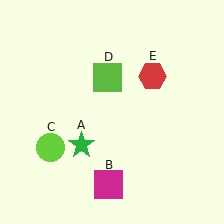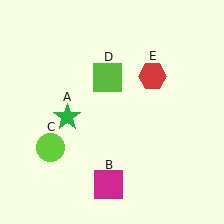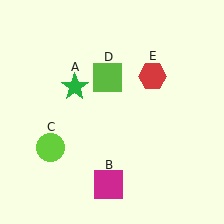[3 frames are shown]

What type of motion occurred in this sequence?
The green star (object A) rotated clockwise around the center of the scene.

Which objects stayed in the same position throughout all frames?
Magenta square (object B) and lime circle (object C) and lime square (object D) and red hexagon (object E) remained stationary.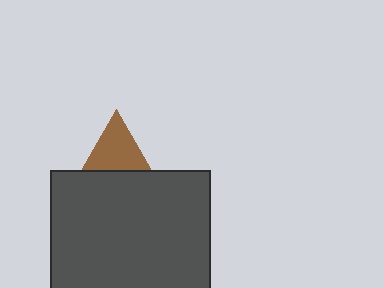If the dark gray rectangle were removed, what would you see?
You would see the complete brown triangle.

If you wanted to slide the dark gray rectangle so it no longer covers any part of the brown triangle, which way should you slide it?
Slide it down — that is the most direct way to separate the two shapes.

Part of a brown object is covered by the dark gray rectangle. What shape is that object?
It is a triangle.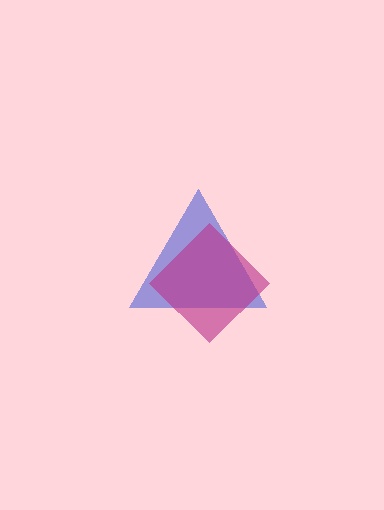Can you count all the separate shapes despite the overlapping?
Yes, there are 2 separate shapes.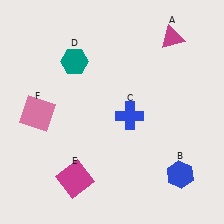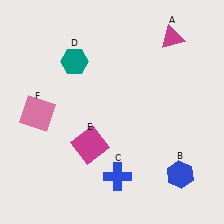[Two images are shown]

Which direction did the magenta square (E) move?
The magenta square (E) moved up.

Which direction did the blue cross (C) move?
The blue cross (C) moved down.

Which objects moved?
The objects that moved are: the blue cross (C), the magenta square (E).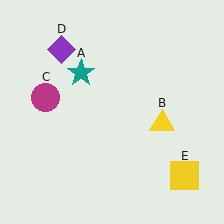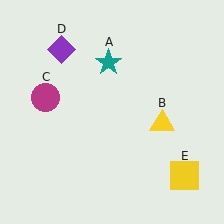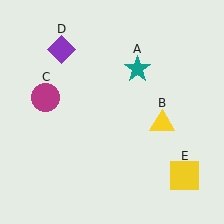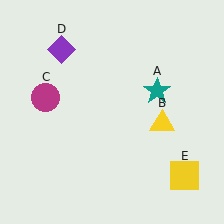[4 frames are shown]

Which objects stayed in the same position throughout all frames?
Yellow triangle (object B) and magenta circle (object C) and purple diamond (object D) and yellow square (object E) remained stationary.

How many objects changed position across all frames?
1 object changed position: teal star (object A).